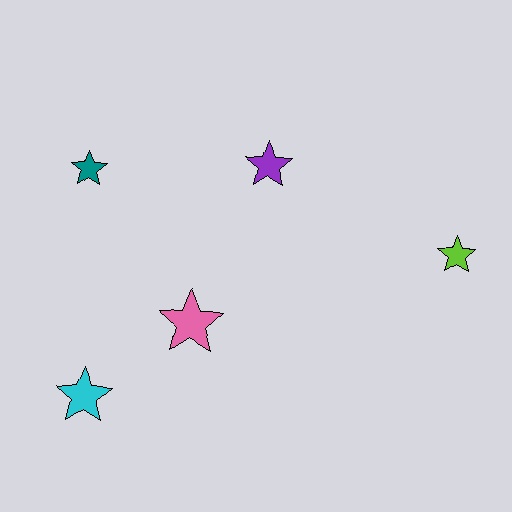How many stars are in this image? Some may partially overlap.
There are 5 stars.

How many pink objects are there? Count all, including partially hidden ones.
There is 1 pink object.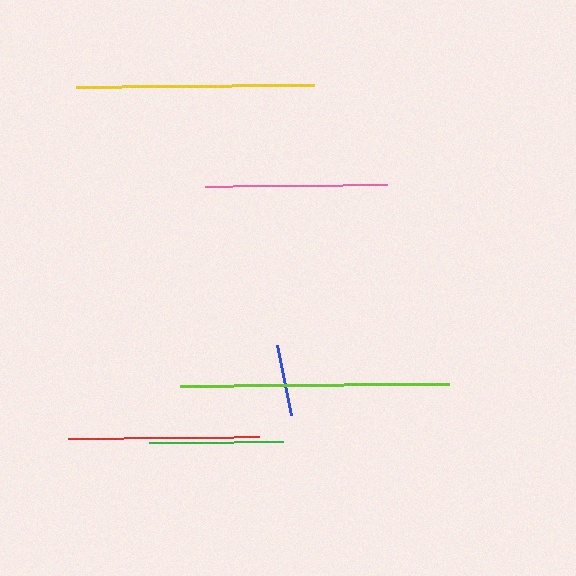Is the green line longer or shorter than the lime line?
The lime line is longer than the green line.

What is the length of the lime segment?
The lime segment is approximately 269 pixels long.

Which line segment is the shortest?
The blue line is the shortest at approximately 71 pixels.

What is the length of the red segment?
The red segment is approximately 192 pixels long.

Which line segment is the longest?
The lime line is the longest at approximately 269 pixels.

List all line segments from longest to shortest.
From longest to shortest: lime, yellow, red, pink, green, blue.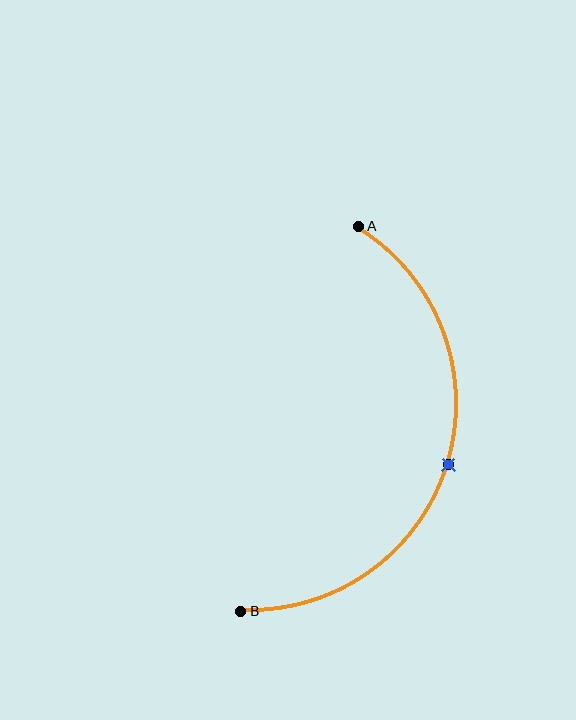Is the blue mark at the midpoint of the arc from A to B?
Yes. The blue mark lies on the arc at equal arc-length from both A and B — it is the arc midpoint.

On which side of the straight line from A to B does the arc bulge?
The arc bulges to the right of the straight line connecting A and B.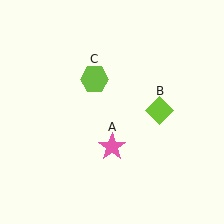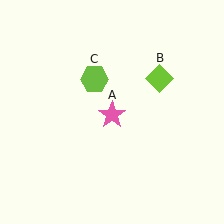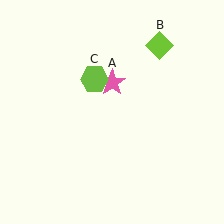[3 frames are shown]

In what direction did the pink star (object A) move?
The pink star (object A) moved up.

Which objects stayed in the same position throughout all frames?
Lime hexagon (object C) remained stationary.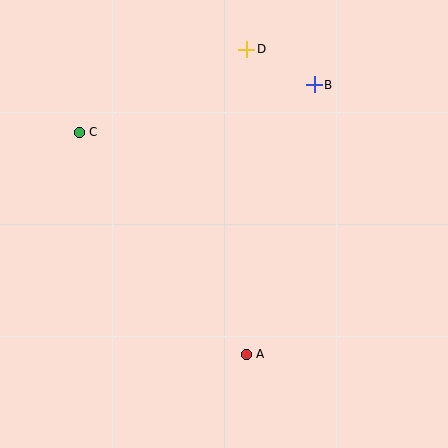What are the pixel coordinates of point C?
Point C is at (79, 132).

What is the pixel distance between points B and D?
The distance between B and D is 77 pixels.